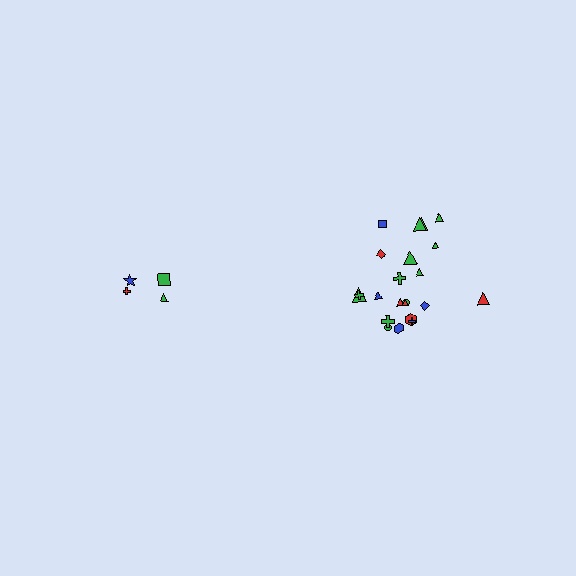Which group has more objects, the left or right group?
The right group.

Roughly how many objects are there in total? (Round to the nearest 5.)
Roughly 25 objects in total.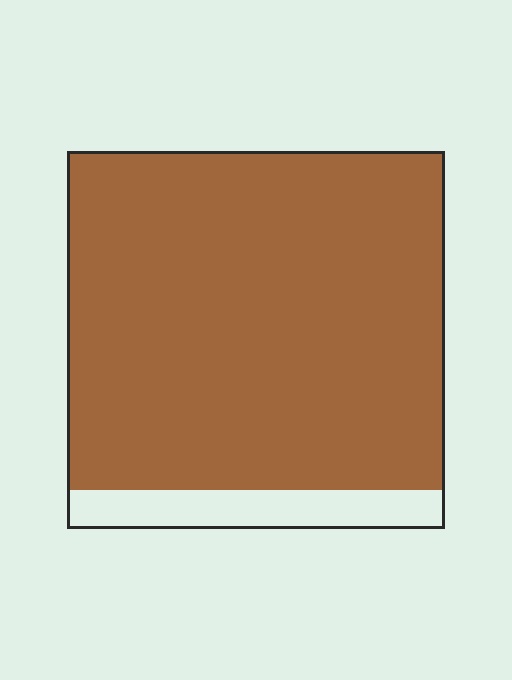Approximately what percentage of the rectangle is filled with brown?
Approximately 90%.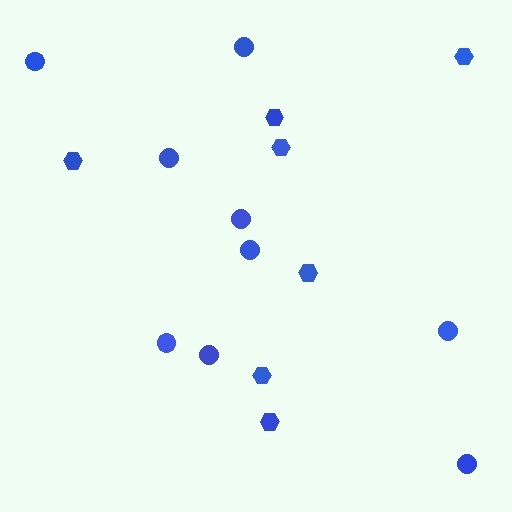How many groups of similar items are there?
There are 2 groups: one group of hexagons (7) and one group of circles (9).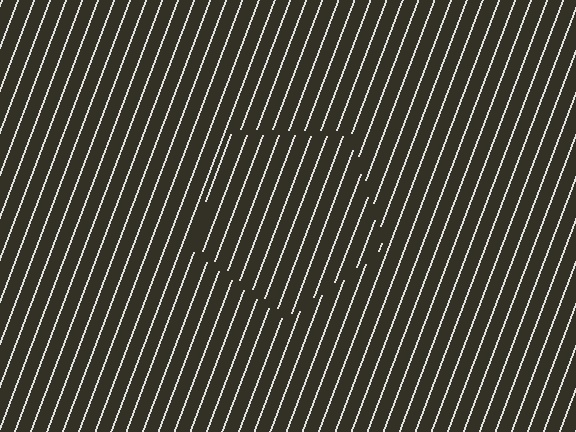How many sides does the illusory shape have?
5 sides — the line-ends trace a pentagon.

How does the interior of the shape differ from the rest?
The interior of the shape contains the same grating, shifted by half a period — the contour is defined by the phase discontinuity where line-ends from the inner and outer gratings abut.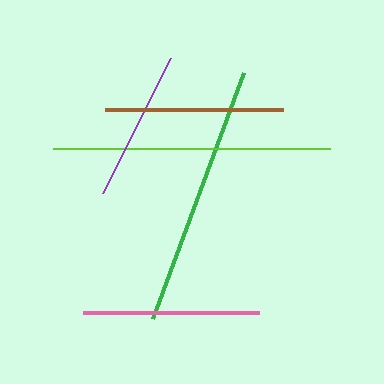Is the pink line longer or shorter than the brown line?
The brown line is longer than the pink line.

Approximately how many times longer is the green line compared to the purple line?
The green line is approximately 1.7 times the length of the purple line.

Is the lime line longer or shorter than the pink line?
The lime line is longer than the pink line.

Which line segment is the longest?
The lime line is the longest at approximately 277 pixels.